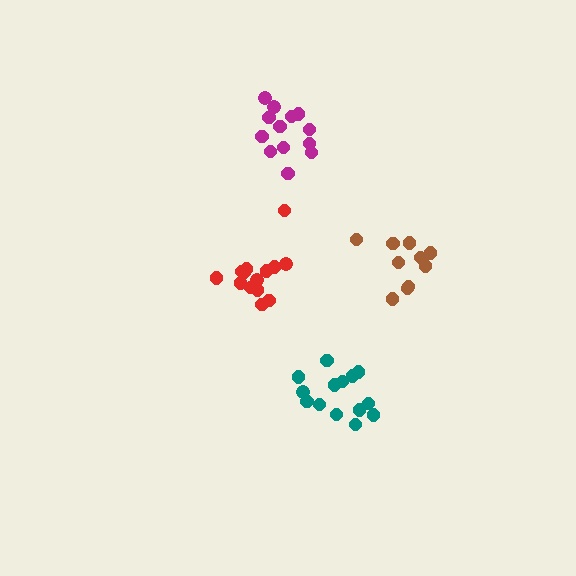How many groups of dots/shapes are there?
There are 4 groups.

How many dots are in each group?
Group 1: 10 dots, Group 2: 13 dots, Group 3: 14 dots, Group 4: 14 dots (51 total).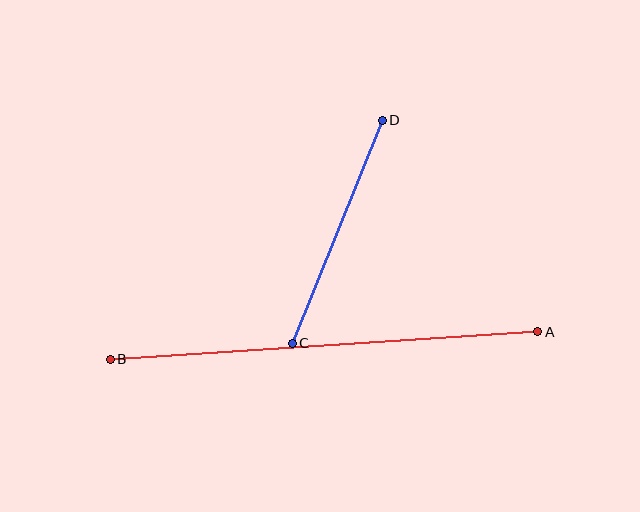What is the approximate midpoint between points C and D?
The midpoint is at approximately (337, 232) pixels.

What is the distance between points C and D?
The distance is approximately 241 pixels.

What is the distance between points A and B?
The distance is approximately 428 pixels.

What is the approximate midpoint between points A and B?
The midpoint is at approximately (324, 345) pixels.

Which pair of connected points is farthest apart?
Points A and B are farthest apart.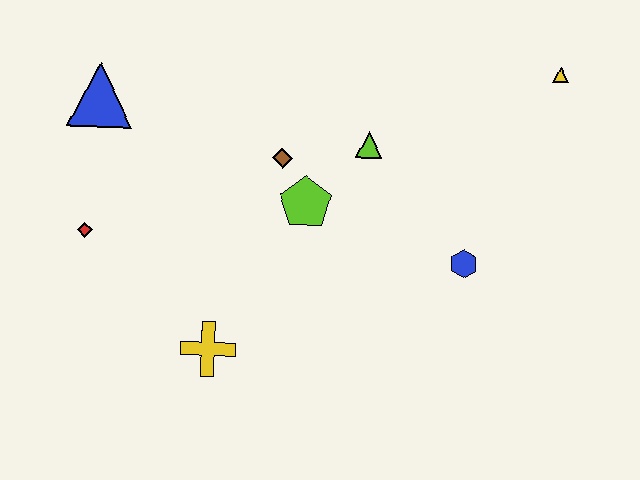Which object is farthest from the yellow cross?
The yellow triangle is farthest from the yellow cross.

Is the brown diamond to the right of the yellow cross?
Yes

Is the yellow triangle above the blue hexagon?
Yes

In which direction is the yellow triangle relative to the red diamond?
The yellow triangle is to the right of the red diamond.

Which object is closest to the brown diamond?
The lime pentagon is closest to the brown diamond.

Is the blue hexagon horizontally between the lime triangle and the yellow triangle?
Yes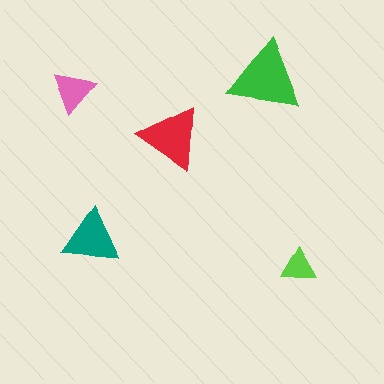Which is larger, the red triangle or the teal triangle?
The red one.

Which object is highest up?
The green triangle is topmost.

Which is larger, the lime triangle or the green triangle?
The green one.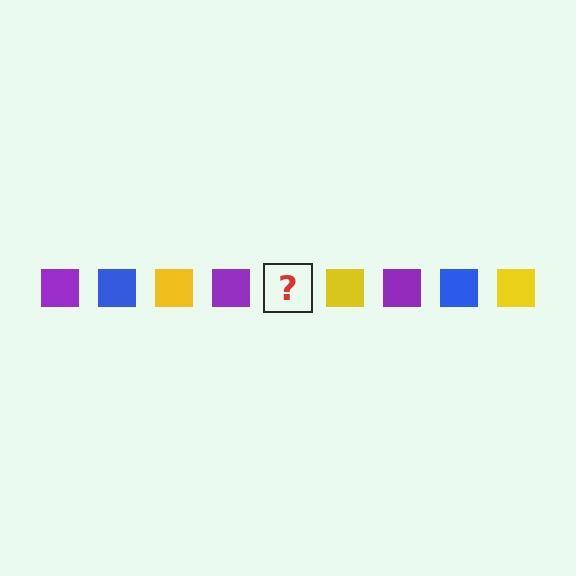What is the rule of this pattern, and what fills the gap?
The rule is that the pattern cycles through purple, blue, yellow squares. The gap should be filled with a blue square.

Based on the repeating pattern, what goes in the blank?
The blank should be a blue square.